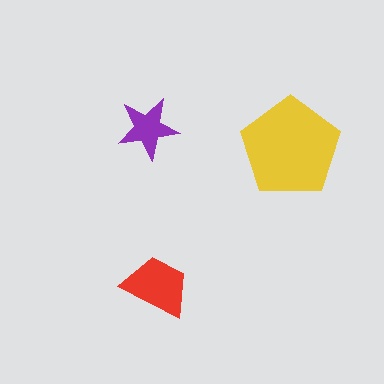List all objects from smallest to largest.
The purple star, the red trapezoid, the yellow pentagon.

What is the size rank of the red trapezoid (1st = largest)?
2nd.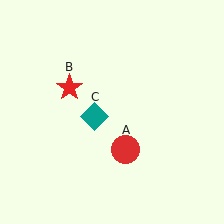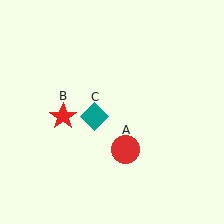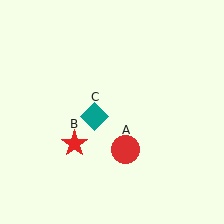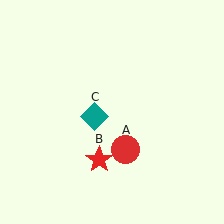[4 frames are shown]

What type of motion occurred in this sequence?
The red star (object B) rotated counterclockwise around the center of the scene.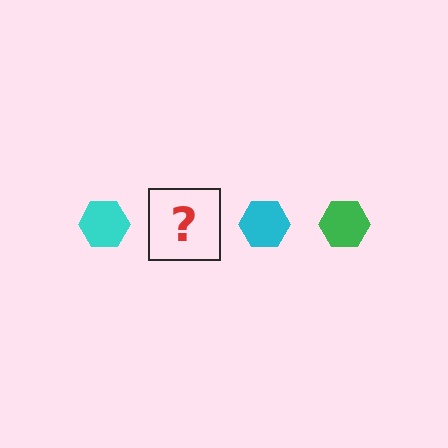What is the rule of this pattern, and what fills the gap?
The rule is that the pattern cycles through cyan, green hexagons. The gap should be filled with a green hexagon.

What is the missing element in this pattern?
The missing element is a green hexagon.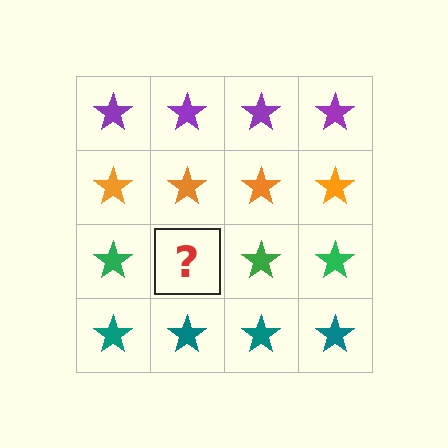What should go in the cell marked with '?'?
The missing cell should contain a green star.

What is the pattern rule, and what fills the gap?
The rule is that each row has a consistent color. The gap should be filled with a green star.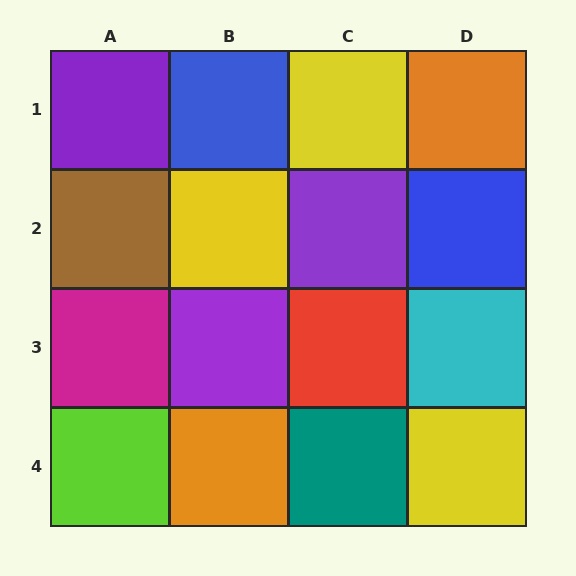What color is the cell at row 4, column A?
Lime.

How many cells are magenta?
1 cell is magenta.